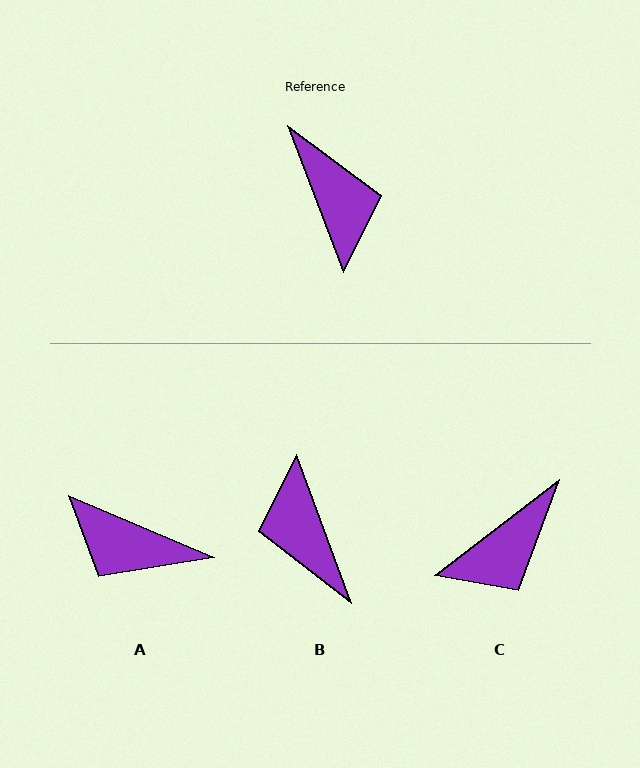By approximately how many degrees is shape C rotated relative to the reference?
Approximately 73 degrees clockwise.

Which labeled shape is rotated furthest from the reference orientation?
B, about 179 degrees away.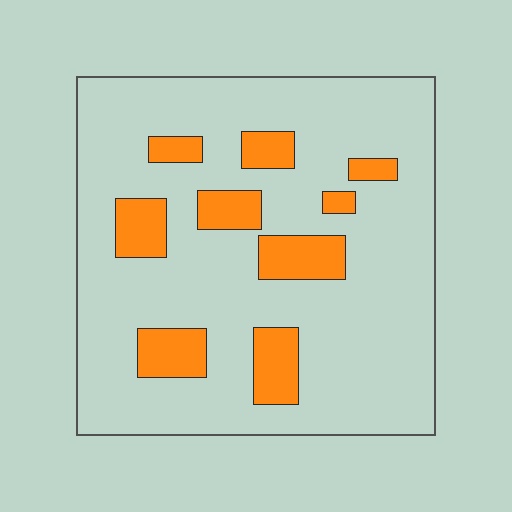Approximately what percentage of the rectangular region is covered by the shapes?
Approximately 15%.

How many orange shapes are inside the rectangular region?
9.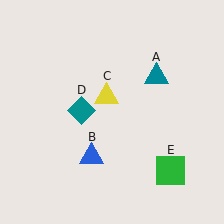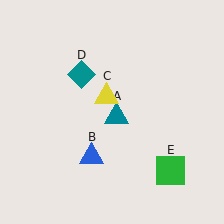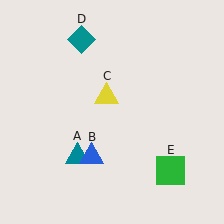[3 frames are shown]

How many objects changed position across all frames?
2 objects changed position: teal triangle (object A), teal diamond (object D).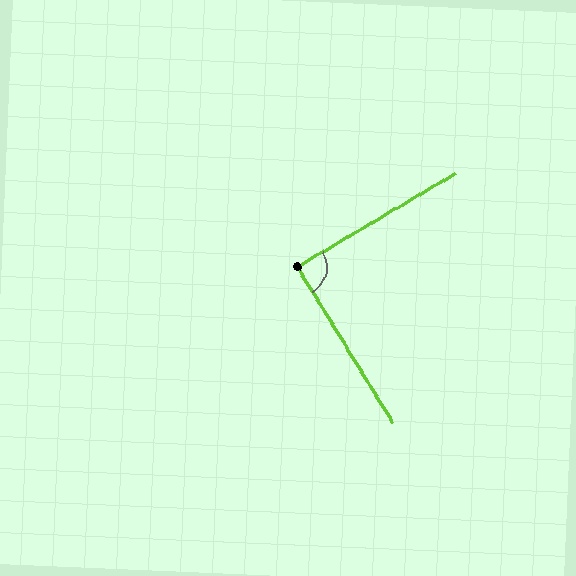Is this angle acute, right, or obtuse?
It is approximately a right angle.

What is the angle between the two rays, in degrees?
Approximately 89 degrees.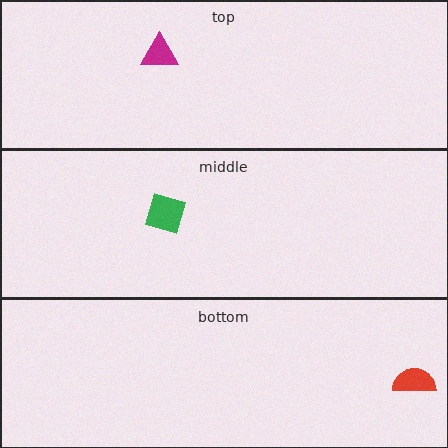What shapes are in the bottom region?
The red semicircle.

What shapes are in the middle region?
The green square.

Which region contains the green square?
The middle region.